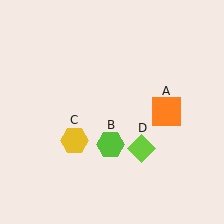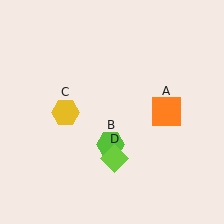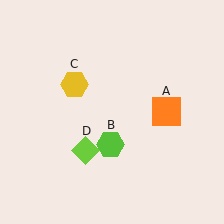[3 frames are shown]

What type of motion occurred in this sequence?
The yellow hexagon (object C), lime diamond (object D) rotated clockwise around the center of the scene.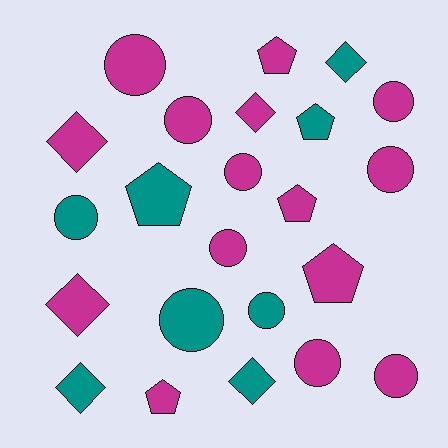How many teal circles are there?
There are 3 teal circles.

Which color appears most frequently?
Magenta, with 15 objects.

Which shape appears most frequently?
Circle, with 11 objects.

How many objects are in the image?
There are 23 objects.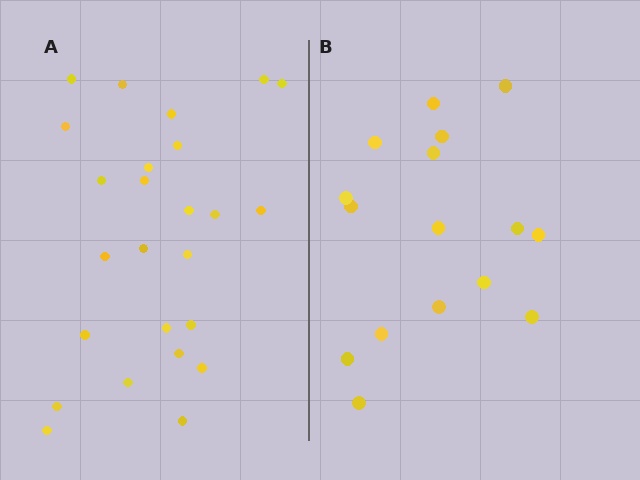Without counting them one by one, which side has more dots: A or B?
Region A (the left region) has more dots.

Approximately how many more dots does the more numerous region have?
Region A has roughly 8 or so more dots than region B.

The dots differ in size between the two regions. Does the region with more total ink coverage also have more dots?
No. Region B has more total ink coverage because its dots are larger, but region A actually contains more individual dots. Total area can be misleading — the number of items is what matters here.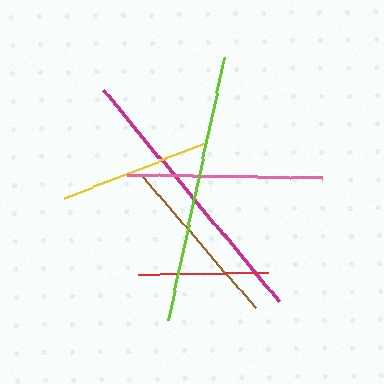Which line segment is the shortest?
The red line is the shortest at approximately 130 pixels.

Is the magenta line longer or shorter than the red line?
The magenta line is longer than the red line.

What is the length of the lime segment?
The lime segment is approximately 269 pixels long.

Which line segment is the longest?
The magenta line is the longest at approximately 274 pixels.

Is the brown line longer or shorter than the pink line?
The pink line is longer than the brown line.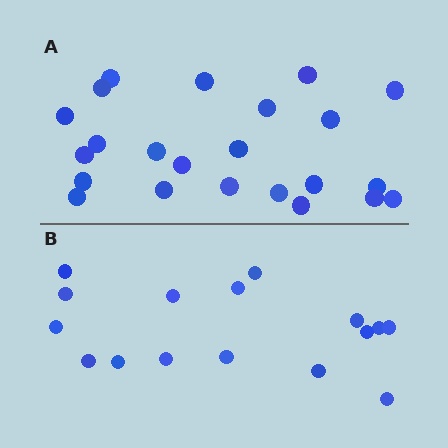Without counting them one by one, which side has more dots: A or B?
Region A (the top region) has more dots.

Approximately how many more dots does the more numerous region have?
Region A has roughly 8 or so more dots than region B.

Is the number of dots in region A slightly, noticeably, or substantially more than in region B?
Region A has noticeably more, but not dramatically so. The ratio is roughly 1.4 to 1.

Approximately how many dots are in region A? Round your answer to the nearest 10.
About 20 dots. (The exact count is 23, which rounds to 20.)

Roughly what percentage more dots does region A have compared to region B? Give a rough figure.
About 45% more.